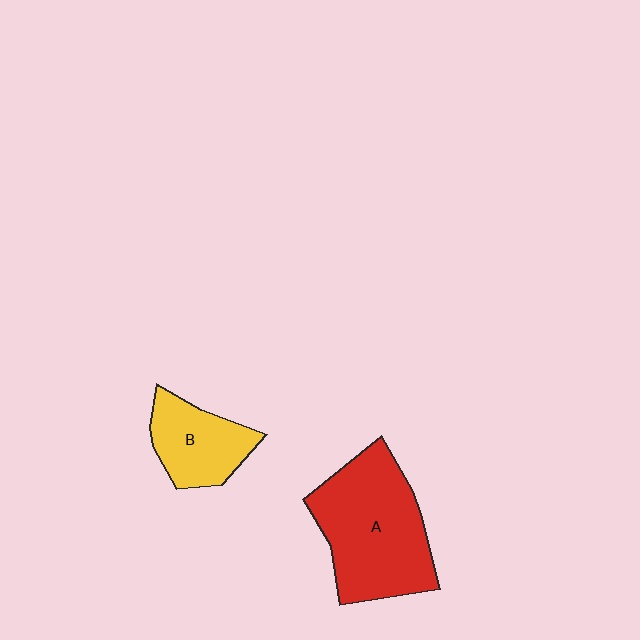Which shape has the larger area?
Shape A (red).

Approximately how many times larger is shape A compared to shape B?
Approximately 1.9 times.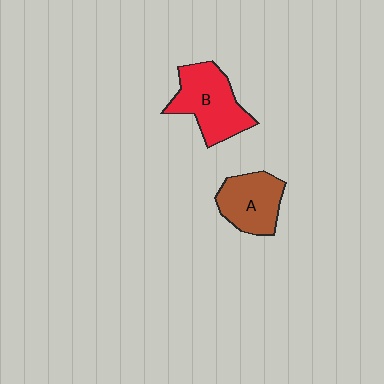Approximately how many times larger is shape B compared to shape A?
Approximately 1.3 times.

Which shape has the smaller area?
Shape A (brown).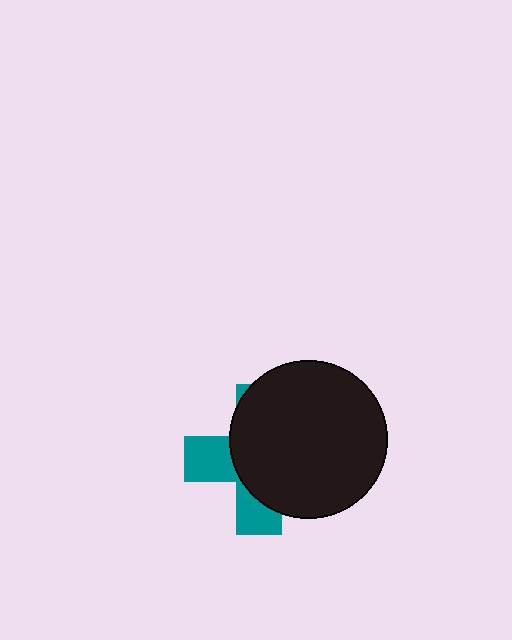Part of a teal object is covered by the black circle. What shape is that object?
It is a cross.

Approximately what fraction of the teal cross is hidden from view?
Roughly 65% of the teal cross is hidden behind the black circle.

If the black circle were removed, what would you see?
You would see the complete teal cross.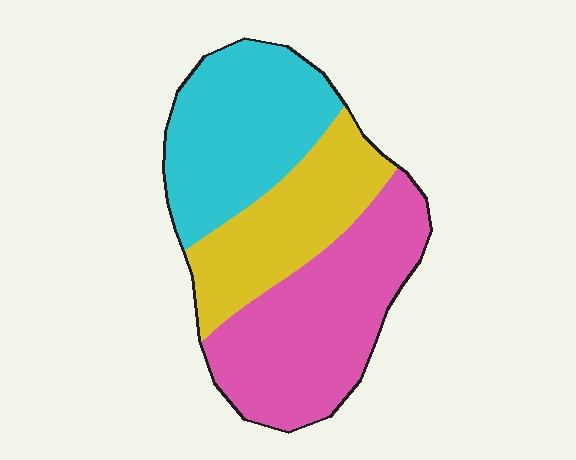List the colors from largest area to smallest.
From largest to smallest: pink, cyan, yellow.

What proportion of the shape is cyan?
Cyan takes up about one third (1/3) of the shape.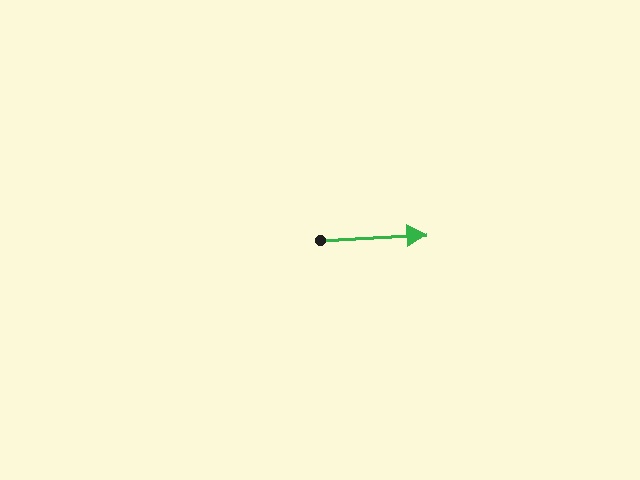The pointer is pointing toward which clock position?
Roughly 3 o'clock.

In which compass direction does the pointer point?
East.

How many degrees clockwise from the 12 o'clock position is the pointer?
Approximately 87 degrees.